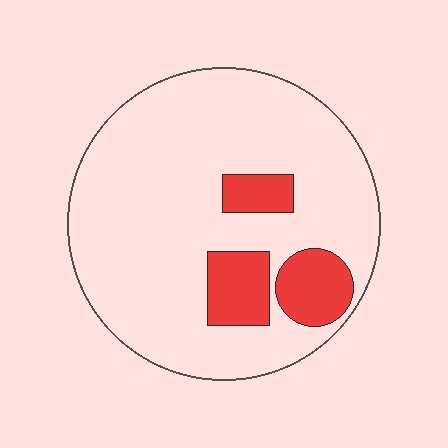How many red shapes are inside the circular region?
3.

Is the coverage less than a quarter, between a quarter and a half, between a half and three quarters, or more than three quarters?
Less than a quarter.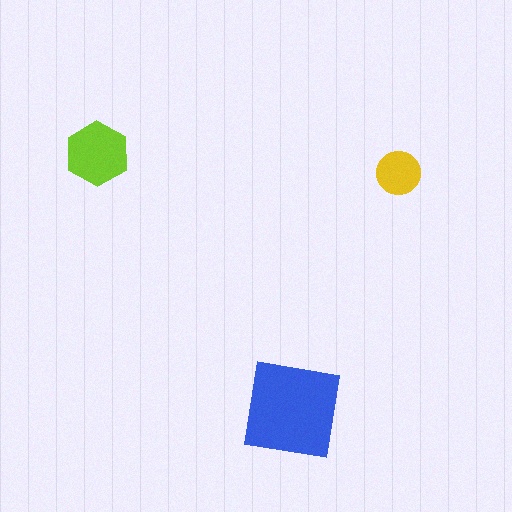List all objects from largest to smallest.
The blue square, the lime hexagon, the yellow circle.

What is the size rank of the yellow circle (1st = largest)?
3rd.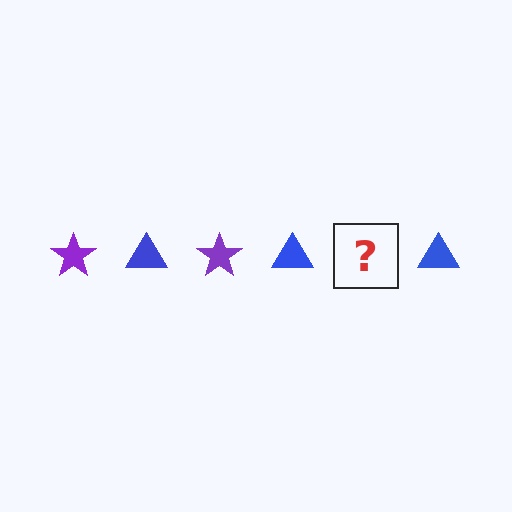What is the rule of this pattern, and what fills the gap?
The rule is that the pattern alternates between purple star and blue triangle. The gap should be filled with a purple star.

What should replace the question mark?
The question mark should be replaced with a purple star.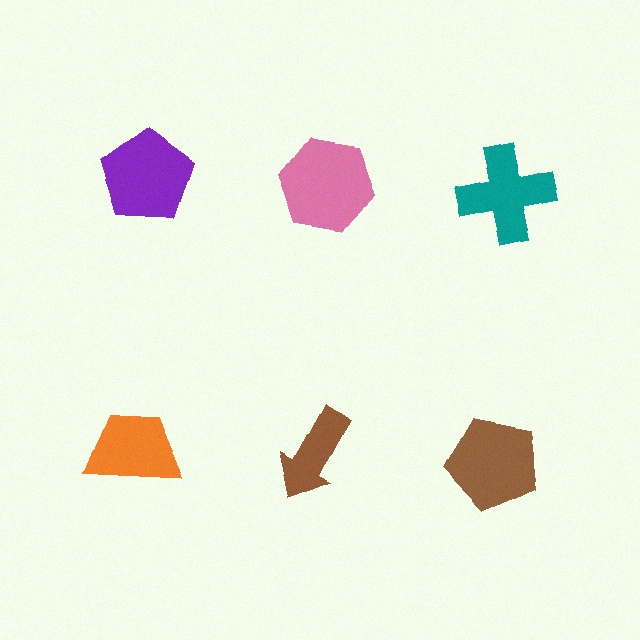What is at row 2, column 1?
An orange trapezoid.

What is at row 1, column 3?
A teal cross.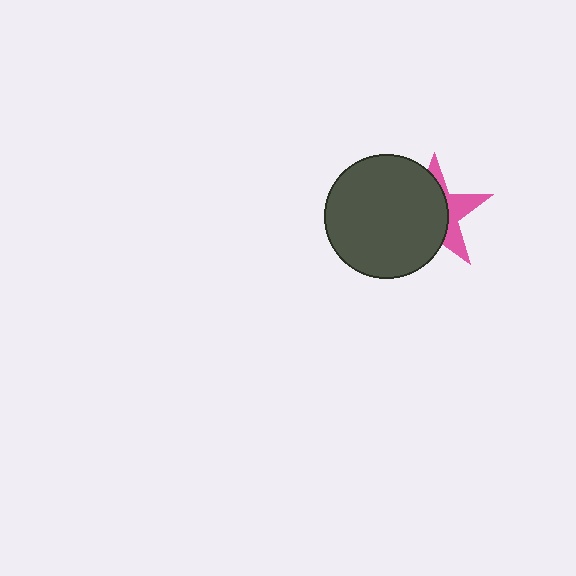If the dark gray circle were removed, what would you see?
You would see the complete pink star.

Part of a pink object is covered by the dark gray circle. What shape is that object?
It is a star.